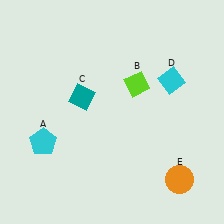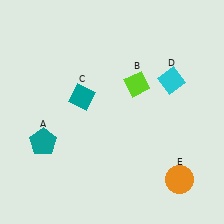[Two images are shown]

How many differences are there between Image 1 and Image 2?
There is 1 difference between the two images.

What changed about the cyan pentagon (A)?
In Image 1, A is cyan. In Image 2, it changed to teal.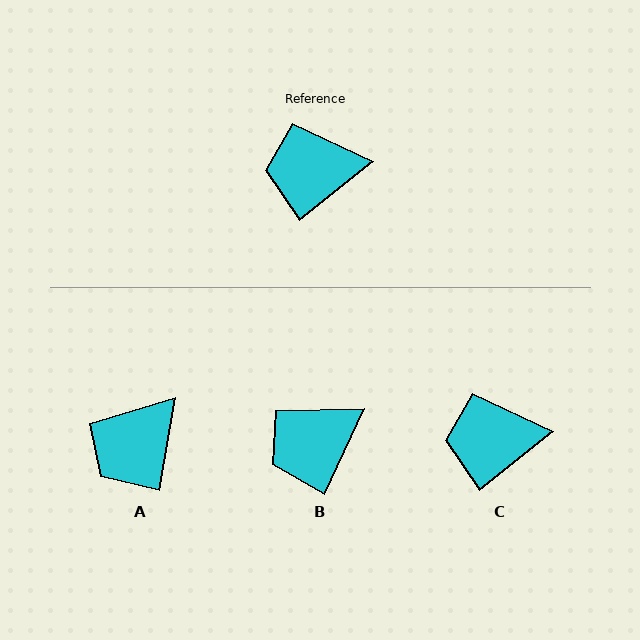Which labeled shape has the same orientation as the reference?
C.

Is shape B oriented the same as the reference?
No, it is off by about 26 degrees.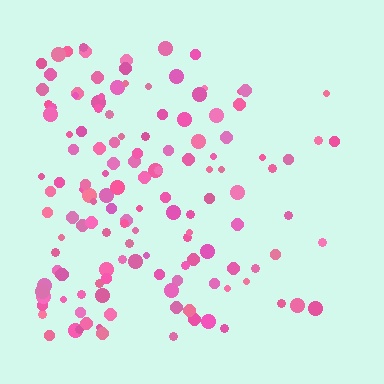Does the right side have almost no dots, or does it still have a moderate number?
Still a moderate number, just noticeably fewer than the left.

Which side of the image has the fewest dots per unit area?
The right.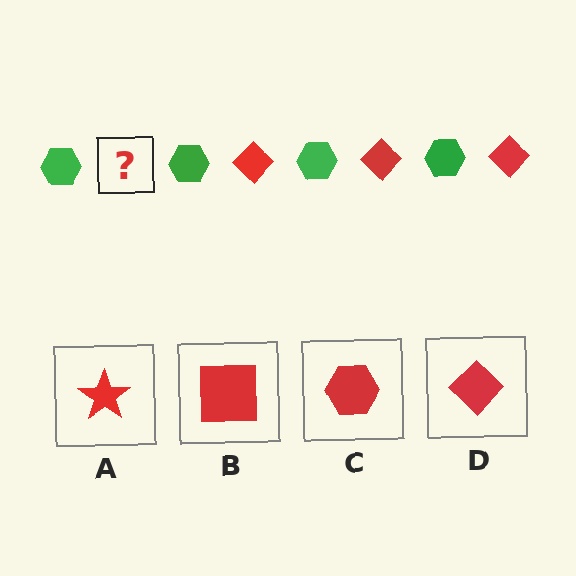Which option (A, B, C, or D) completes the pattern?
D.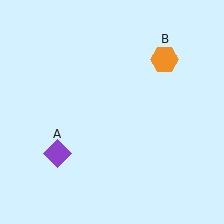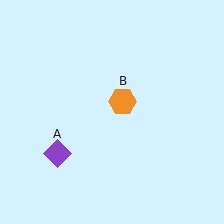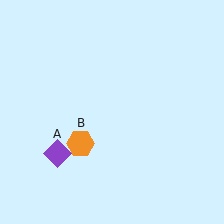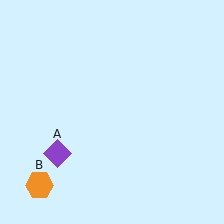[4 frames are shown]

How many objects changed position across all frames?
1 object changed position: orange hexagon (object B).